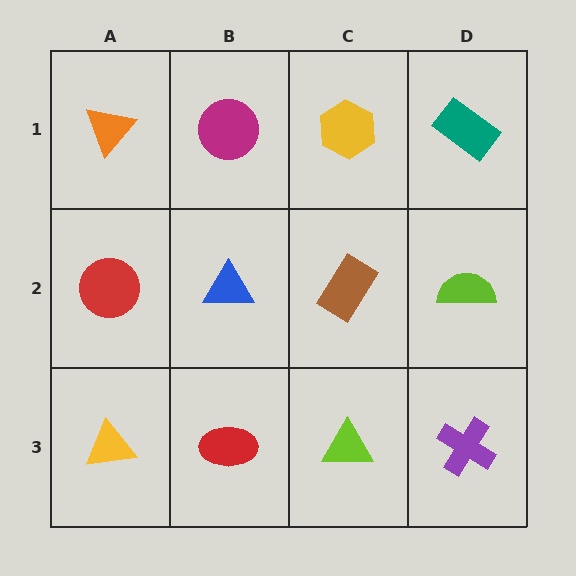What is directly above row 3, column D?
A lime semicircle.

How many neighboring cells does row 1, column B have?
3.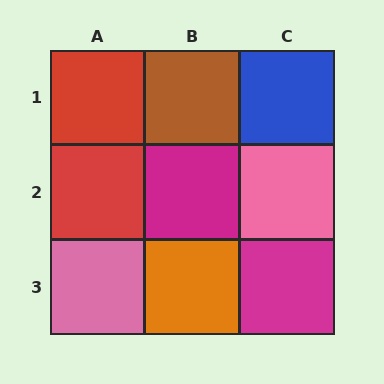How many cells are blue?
1 cell is blue.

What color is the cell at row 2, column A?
Red.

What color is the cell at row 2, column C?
Pink.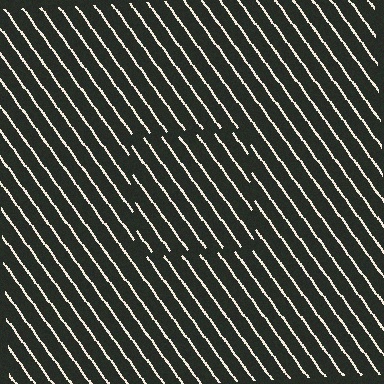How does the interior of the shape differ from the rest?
The interior of the shape contains the same grating, shifted by half a period — the contour is defined by the phase discontinuity where line-ends from the inner and outer gratings abut.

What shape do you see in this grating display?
An illusory square. The interior of the shape contains the same grating, shifted by half a period — the contour is defined by the phase discontinuity where line-ends from the inner and outer gratings abut.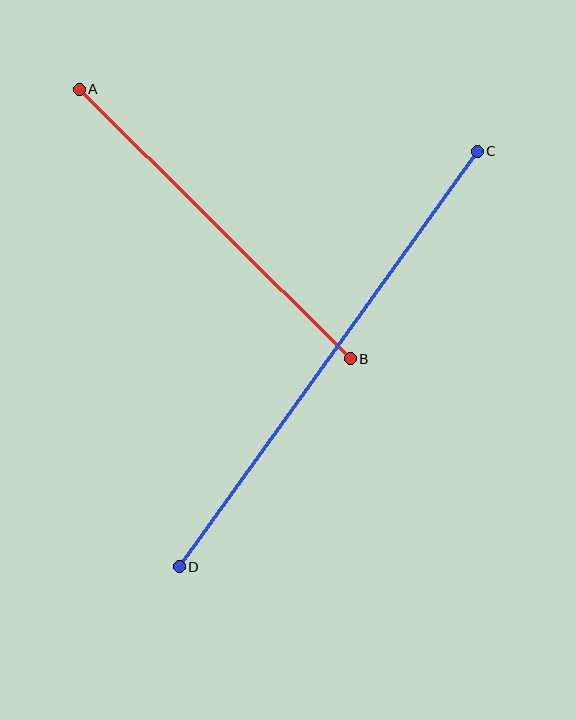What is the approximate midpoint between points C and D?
The midpoint is at approximately (328, 359) pixels.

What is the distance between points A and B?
The distance is approximately 382 pixels.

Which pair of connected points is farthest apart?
Points C and D are farthest apart.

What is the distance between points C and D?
The distance is approximately 511 pixels.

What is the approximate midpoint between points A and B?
The midpoint is at approximately (215, 224) pixels.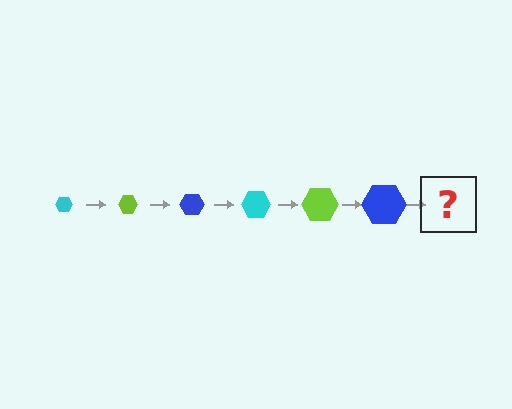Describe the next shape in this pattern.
It should be a cyan hexagon, larger than the previous one.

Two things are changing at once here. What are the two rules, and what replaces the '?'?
The two rules are that the hexagon grows larger each step and the color cycles through cyan, lime, and blue. The '?' should be a cyan hexagon, larger than the previous one.